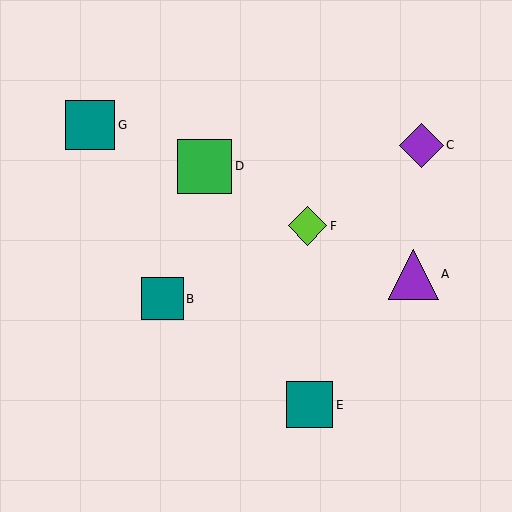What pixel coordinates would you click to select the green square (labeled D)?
Click at (205, 166) to select the green square D.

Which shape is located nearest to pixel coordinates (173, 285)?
The teal square (labeled B) at (162, 299) is nearest to that location.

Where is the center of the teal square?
The center of the teal square is at (90, 125).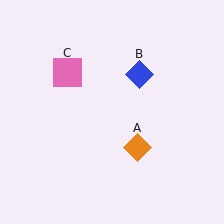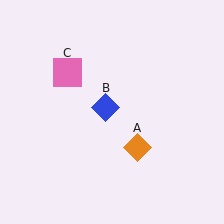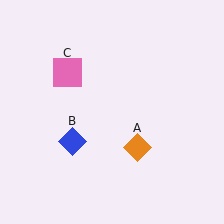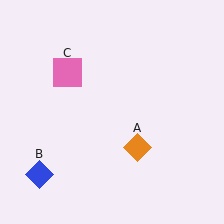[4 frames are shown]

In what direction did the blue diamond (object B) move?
The blue diamond (object B) moved down and to the left.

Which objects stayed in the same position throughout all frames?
Orange diamond (object A) and pink square (object C) remained stationary.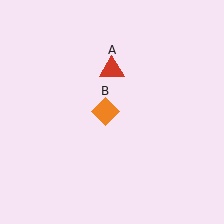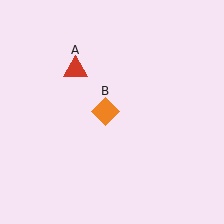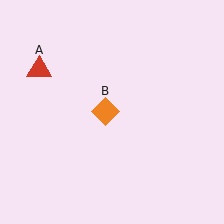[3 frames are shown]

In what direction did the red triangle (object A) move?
The red triangle (object A) moved left.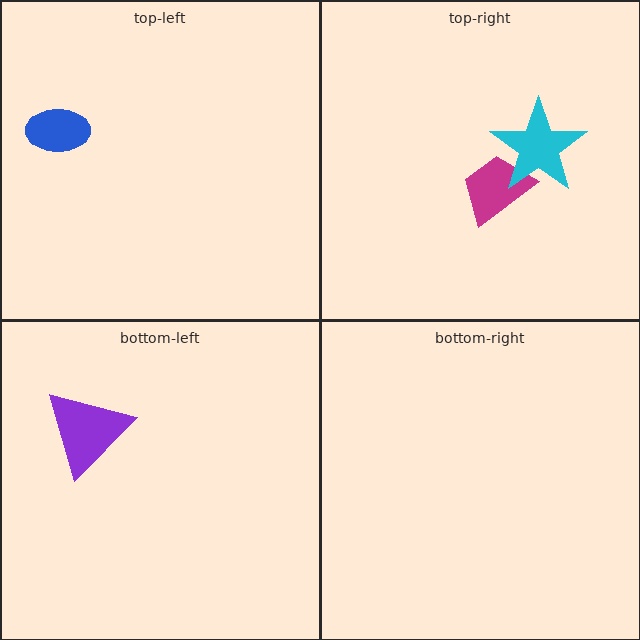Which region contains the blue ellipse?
The top-left region.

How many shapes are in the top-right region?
2.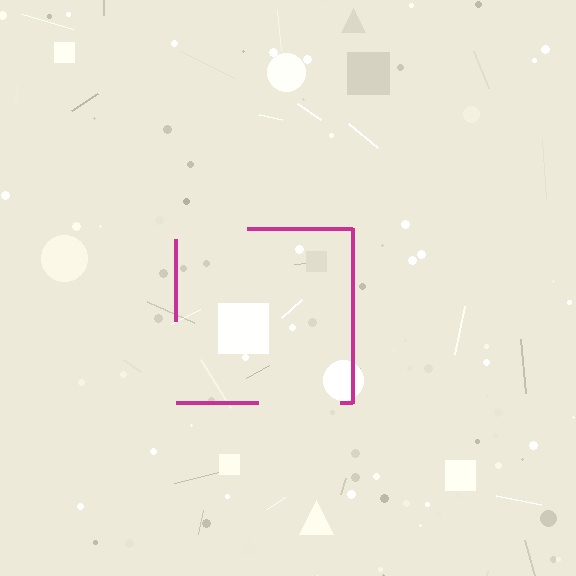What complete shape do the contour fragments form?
The contour fragments form a square.